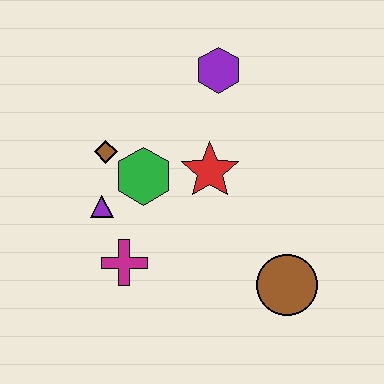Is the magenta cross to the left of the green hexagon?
Yes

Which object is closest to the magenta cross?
The purple triangle is closest to the magenta cross.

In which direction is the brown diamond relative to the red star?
The brown diamond is to the left of the red star.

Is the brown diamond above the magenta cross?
Yes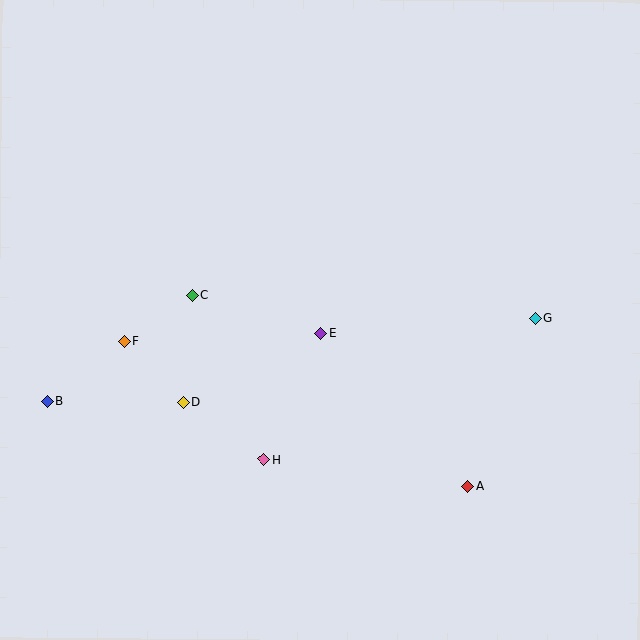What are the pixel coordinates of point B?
Point B is at (47, 401).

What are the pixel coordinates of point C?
Point C is at (192, 295).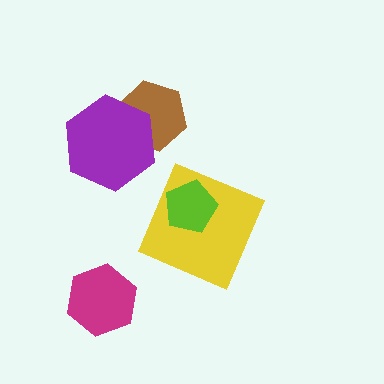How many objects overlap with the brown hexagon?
1 object overlaps with the brown hexagon.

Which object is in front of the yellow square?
The lime pentagon is in front of the yellow square.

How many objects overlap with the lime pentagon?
1 object overlaps with the lime pentagon.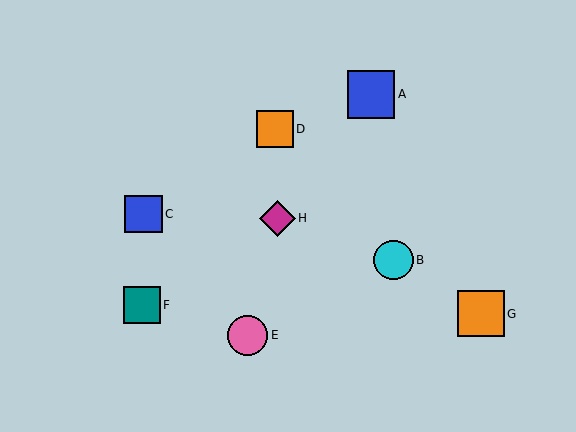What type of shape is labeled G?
Shape G is an orange square.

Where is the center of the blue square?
The center of the blue square is at (371, 94).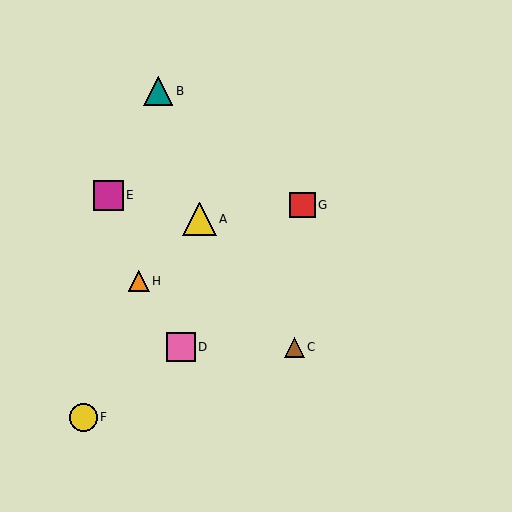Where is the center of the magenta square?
The center of the magenta square is at (108, 195).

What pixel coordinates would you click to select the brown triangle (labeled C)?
Click at (294, 347) to select the brown triangle C.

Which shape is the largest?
The yellow triangle (labeled A) is the largest.